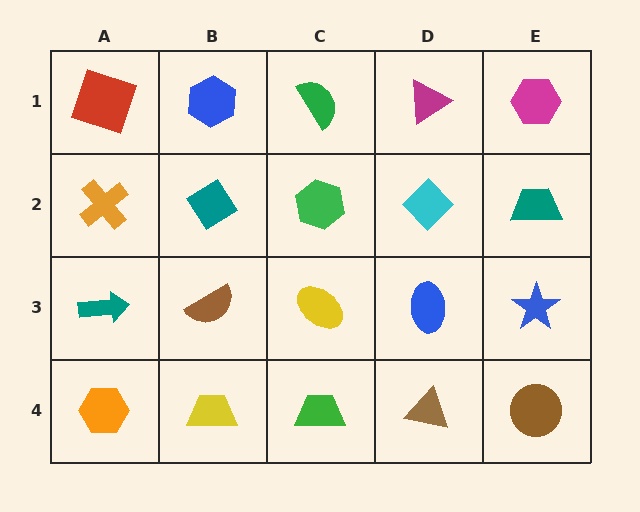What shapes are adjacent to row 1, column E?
A teal trapezoid (row 2, column E), a magenta triangle (row 1, column D).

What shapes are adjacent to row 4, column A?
A teal arrow (row 3, column A), a yellow trapezoid (row 4, column B).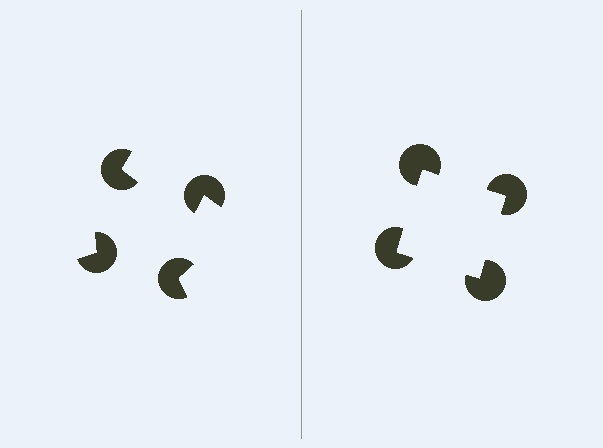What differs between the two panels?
The pac-man discs are positioned identically on both sides; only the wedge orientations differ. On the right they align to a square; on the left they are misaligned.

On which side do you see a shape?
An illusory square appears on the right side. On the left side the wedge cuts are rotated, so no coherent shape forms.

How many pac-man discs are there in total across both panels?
8 — 4 on each side.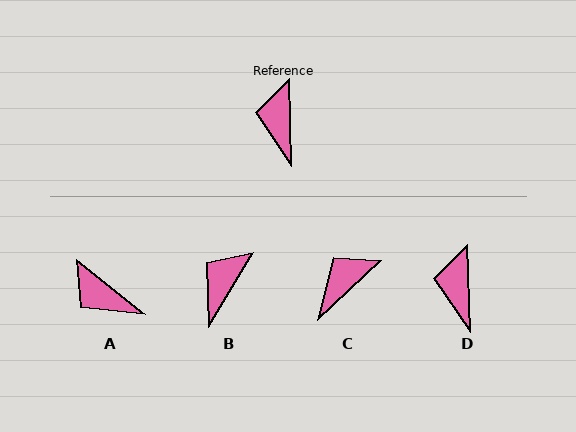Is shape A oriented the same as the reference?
No, it is off by about 50 degrees.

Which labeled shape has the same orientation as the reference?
D.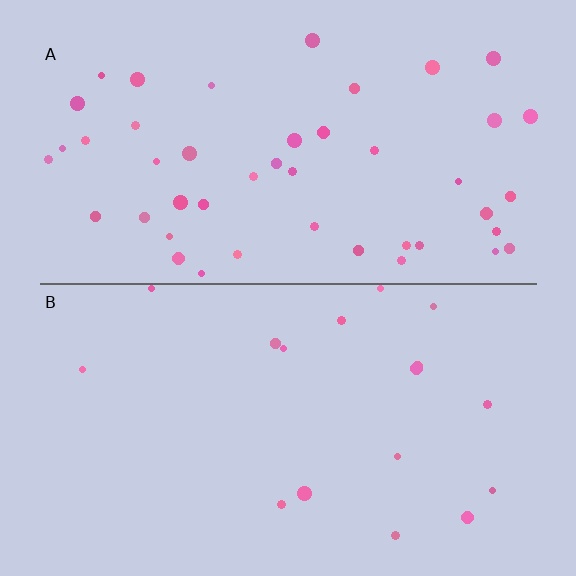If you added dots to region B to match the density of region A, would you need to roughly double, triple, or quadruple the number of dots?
Approximately triple.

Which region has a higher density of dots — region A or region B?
A (the top).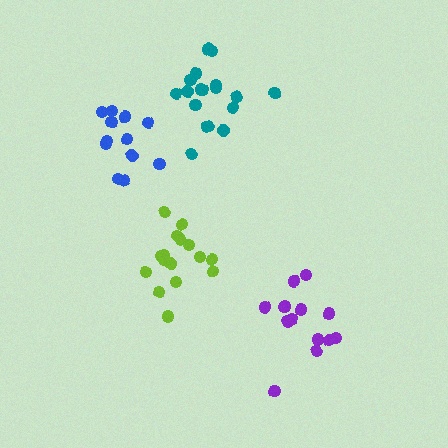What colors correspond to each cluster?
The clusters are colored: lime, teal, blue, purple.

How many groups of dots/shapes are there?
There are 4 groups.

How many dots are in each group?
Group 1: 16 dots, Group 2: 18 dots, Group 3: 12 dots, Group 4: 14 dots (60 total).